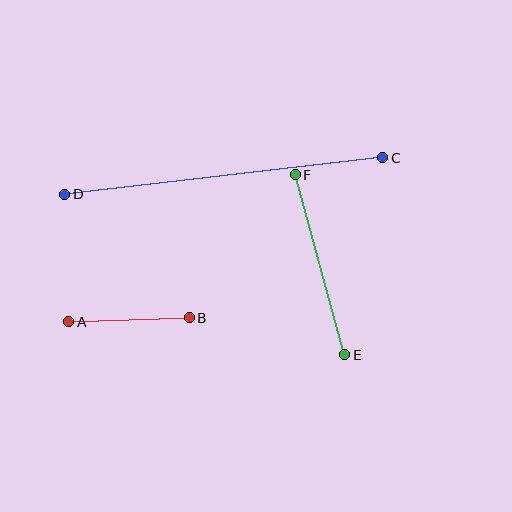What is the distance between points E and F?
The distance is approximately 186 pixels.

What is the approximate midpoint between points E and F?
The midpoint is at approximately (320, 265) pixels.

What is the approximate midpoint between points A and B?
The midpoint is at approximately (129, 320) pixels.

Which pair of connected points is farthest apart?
Points C and D are farthest apart.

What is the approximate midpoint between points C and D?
The midpoint is at approximately (224, 176) pixels.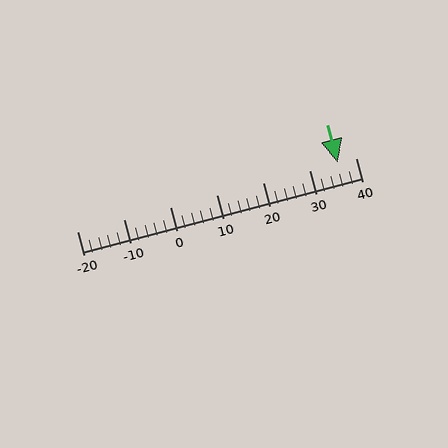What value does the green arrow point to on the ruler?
The green arrow points to approximately 36.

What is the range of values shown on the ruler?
The ruler shows values from -20 to 40.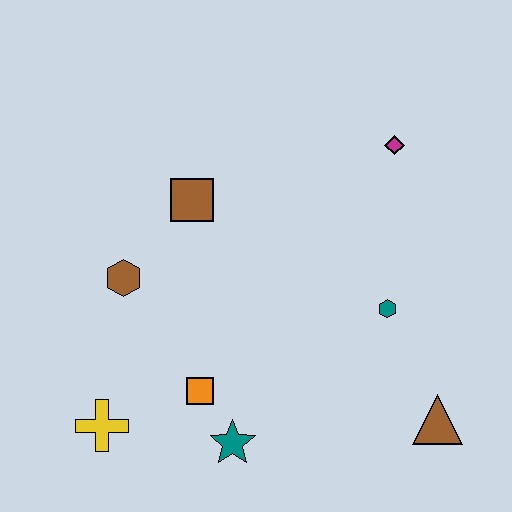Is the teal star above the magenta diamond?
No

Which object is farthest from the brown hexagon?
The brown triangle is farthest from the brown hexagon.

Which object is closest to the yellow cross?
The orange square is closest to the yellow cross.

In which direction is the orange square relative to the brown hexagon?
The orange square is below the brown hexagon.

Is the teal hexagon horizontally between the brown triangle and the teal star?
Yes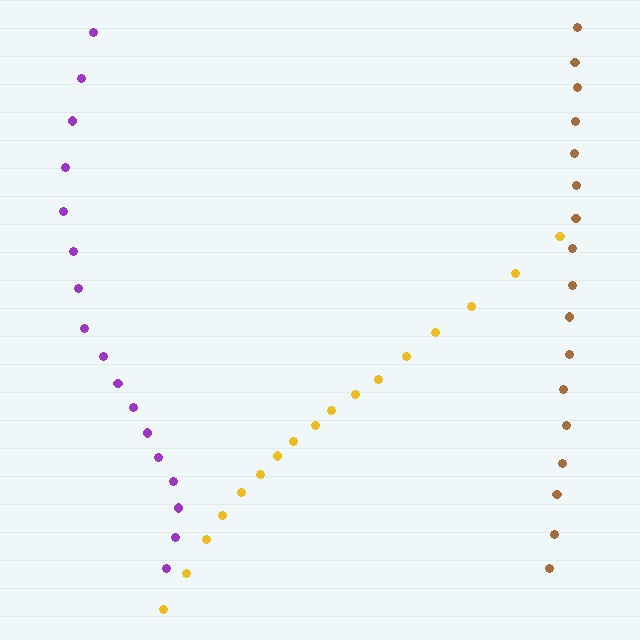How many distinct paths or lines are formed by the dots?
There are 3 distinct paths.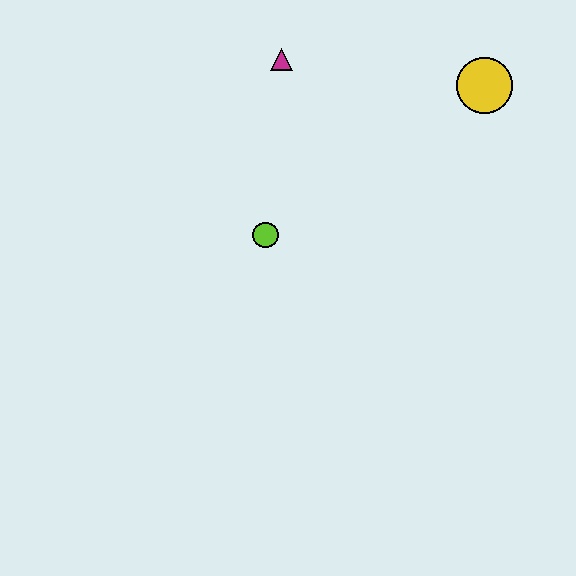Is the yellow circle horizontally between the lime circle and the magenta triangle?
No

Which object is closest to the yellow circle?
The magenta triangle is closest to the yellow circle.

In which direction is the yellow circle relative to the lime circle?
The yellow circle is to the right of the lime circle.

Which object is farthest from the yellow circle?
The lime circle is farthest from the yellow circle.